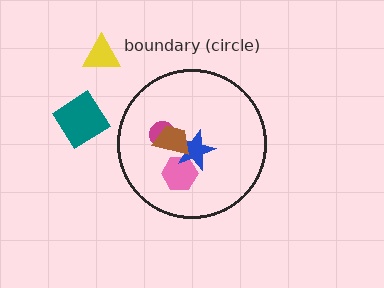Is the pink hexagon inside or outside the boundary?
Inside.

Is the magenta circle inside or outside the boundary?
Inside.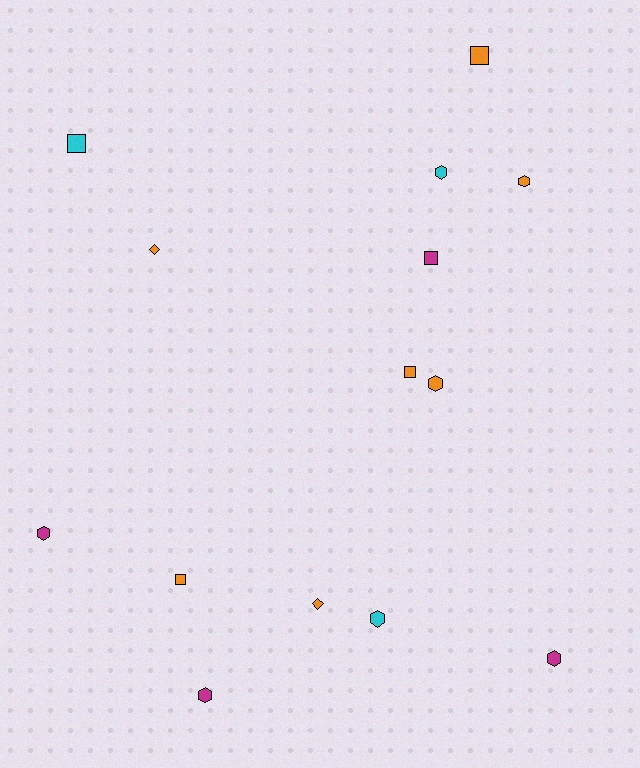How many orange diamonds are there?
There are 2 orange diamonds.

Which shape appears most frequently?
Hexagon, with 7 objects.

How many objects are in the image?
There are 14 objects.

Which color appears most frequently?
Orange, with 7 objects.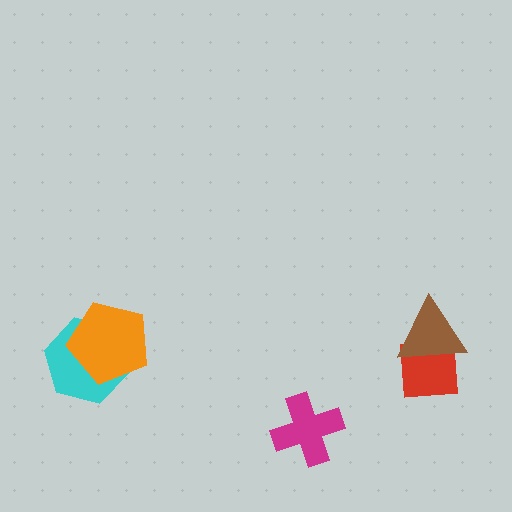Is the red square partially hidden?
Yes, it is partially covered by another shape.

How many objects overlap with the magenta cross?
0 objects overlap with the magenta cross.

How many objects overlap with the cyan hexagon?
1 object overlaps with the cyan hexagon.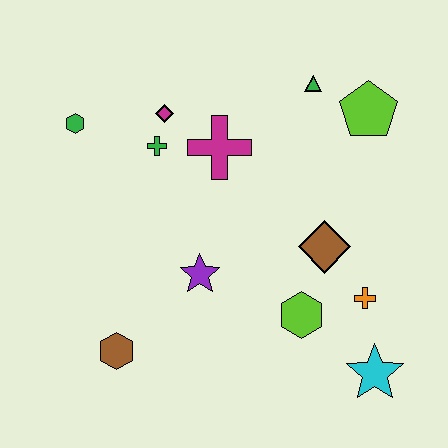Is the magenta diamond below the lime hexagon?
No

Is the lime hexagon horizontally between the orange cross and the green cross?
Yes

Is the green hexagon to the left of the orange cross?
Yes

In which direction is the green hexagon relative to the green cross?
The green hexagon is to the left of the green cross.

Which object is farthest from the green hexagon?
The cyan star is farthest from the green hexagon.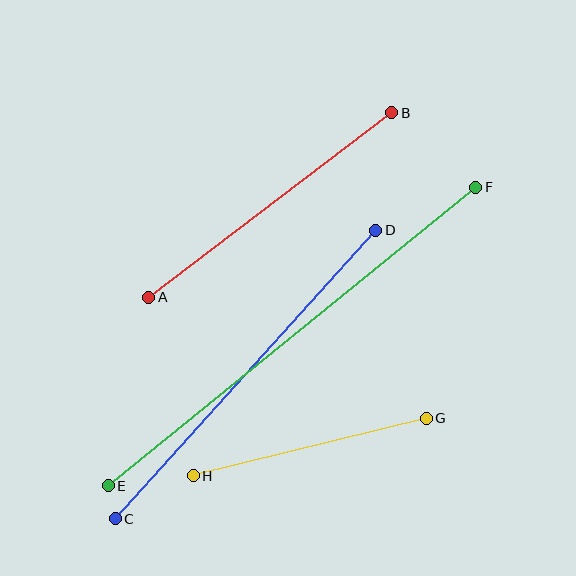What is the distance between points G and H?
The distance is approximately 240 pixels.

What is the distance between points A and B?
The distance is approximately 305 pixels.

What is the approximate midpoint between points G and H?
The midpoint is at approximately (310, 447) pixels.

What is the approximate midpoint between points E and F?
The midpoint is at approximately (292, 337) pixels.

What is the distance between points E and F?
The distance is approximately 473 pixels.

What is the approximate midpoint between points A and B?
The midpoint is at approximately (270, 205) pixels.